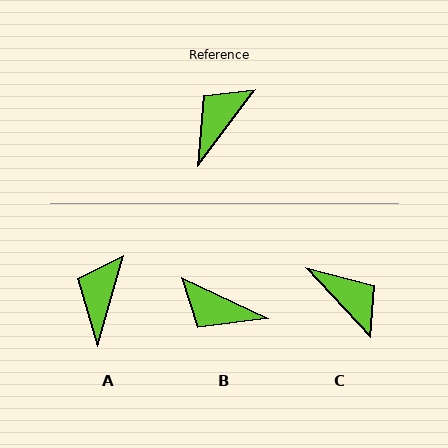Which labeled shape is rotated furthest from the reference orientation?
B, about 102 degrees away.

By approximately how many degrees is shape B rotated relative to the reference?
Approximately 102 degrees counter-clockwise.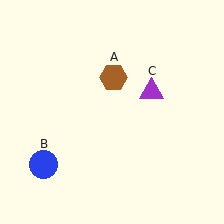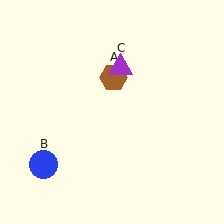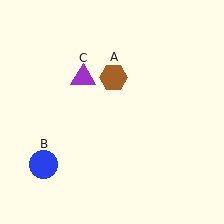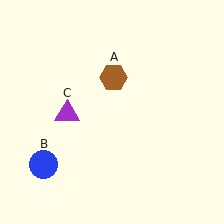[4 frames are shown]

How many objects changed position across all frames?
1 object changed position: purple triangle (object C).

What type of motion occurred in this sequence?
The purple triangle (object C) rotated counterclockwise around the center of the scene.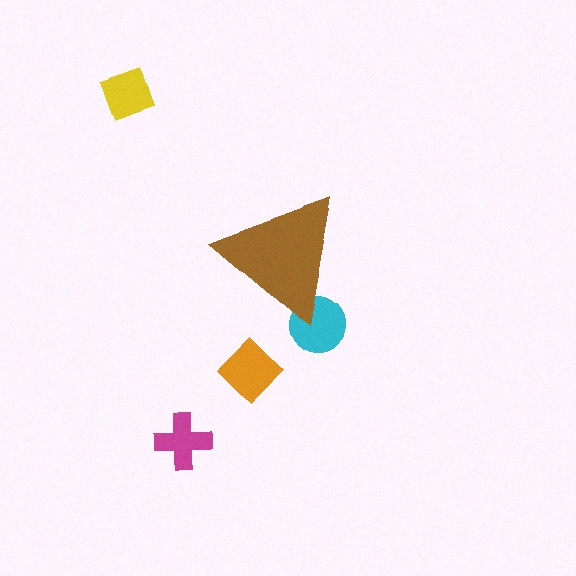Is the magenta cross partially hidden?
No, the magenta cross is fully visible.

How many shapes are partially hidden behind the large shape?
1 shape is partially hidden.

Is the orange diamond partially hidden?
No, the orange diamond is fully visible.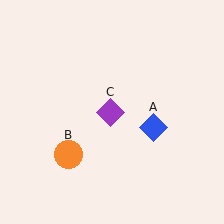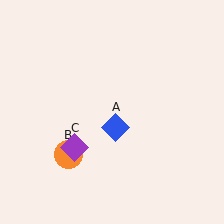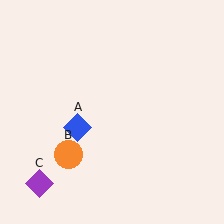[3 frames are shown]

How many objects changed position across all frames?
2 objects changed position: blue diamond (object A), purple diamond (object C).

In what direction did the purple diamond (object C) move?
The purple diamond (object C) moved down and to the left.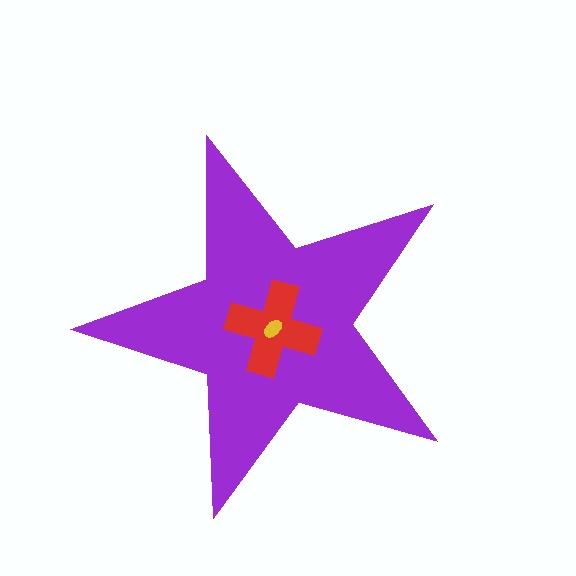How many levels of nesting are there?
3.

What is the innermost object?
The yellow ellipse.